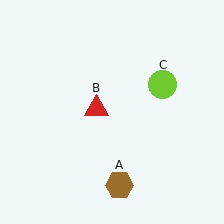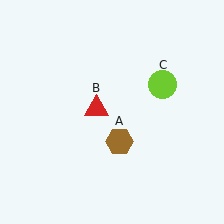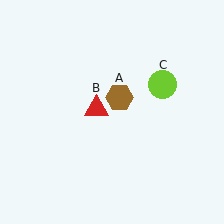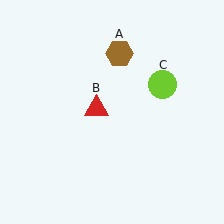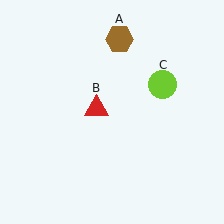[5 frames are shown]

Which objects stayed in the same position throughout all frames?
Red triangle (object B) and lime circle (object C) remained stationary.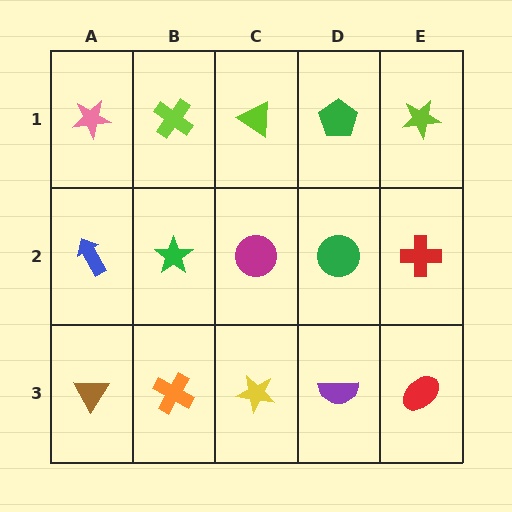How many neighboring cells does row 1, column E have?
2.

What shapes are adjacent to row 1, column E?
A red cross (row 2, column E), a green pentagon (row 1, column D).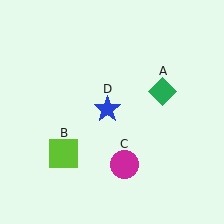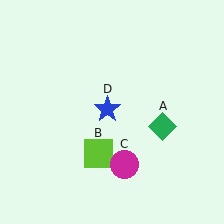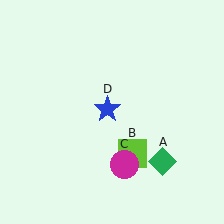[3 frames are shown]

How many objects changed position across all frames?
2 objects changed position: green diamond (object A), lime square (object B).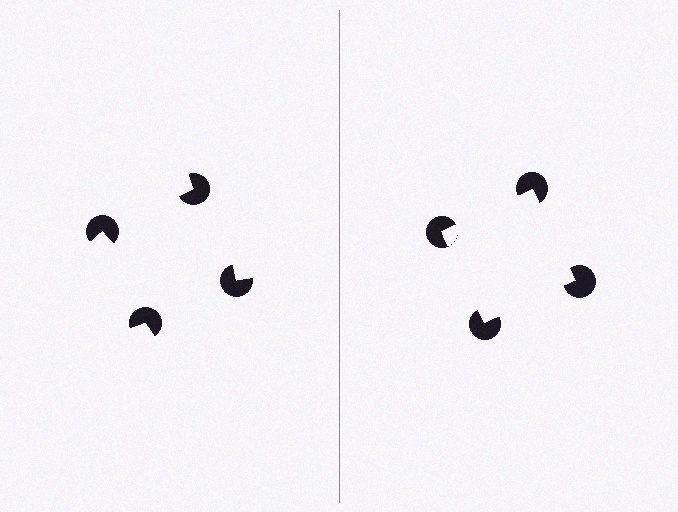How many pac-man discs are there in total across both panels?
8 — 4 on each side.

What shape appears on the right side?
An illusory square.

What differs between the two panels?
The pac-man discs are positioned identically on both sides; only the wedge orientations differ. On the right they align to a square; on the left they are misaligned.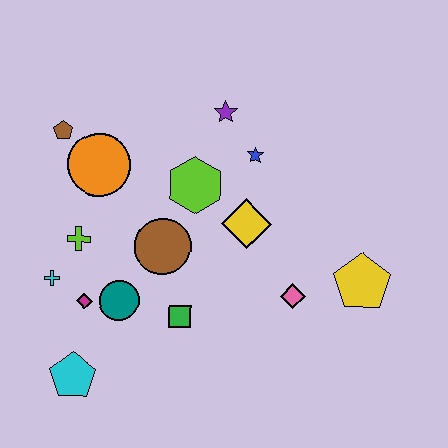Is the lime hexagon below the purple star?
Yes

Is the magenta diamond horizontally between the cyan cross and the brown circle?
Yes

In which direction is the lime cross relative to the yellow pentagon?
The lime cross is to the left of the yellow pentagon.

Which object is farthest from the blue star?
The cyan pentagon is farthest from the blue star.